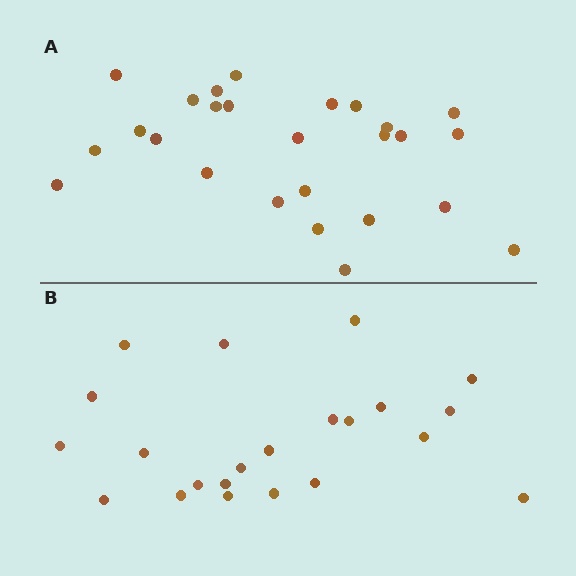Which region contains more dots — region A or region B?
Region A (the top region) has more dots.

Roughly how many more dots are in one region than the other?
Region A has about 4 more dots than region B.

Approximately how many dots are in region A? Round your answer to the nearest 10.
About 30 dots. (The exact count is 26, which rounds to 30.)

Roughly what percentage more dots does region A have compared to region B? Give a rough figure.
About 20% more.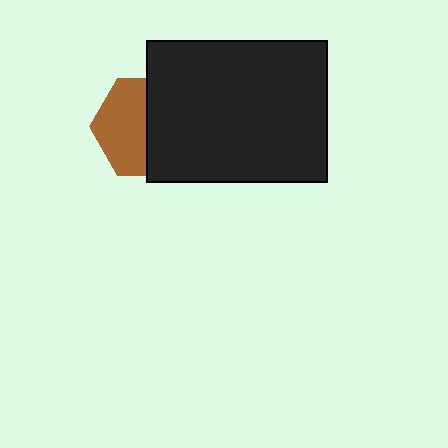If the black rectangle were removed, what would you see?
You would see the complete brown hexagon.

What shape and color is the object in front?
The object in front is a black rectangle.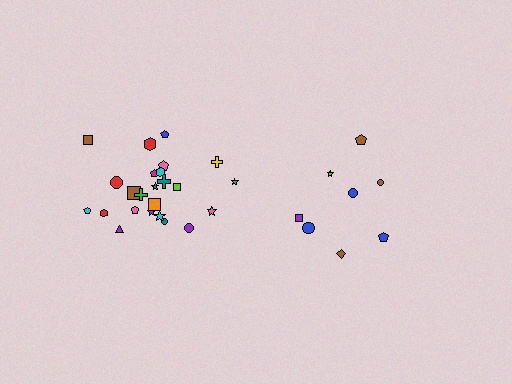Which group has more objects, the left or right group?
The left group.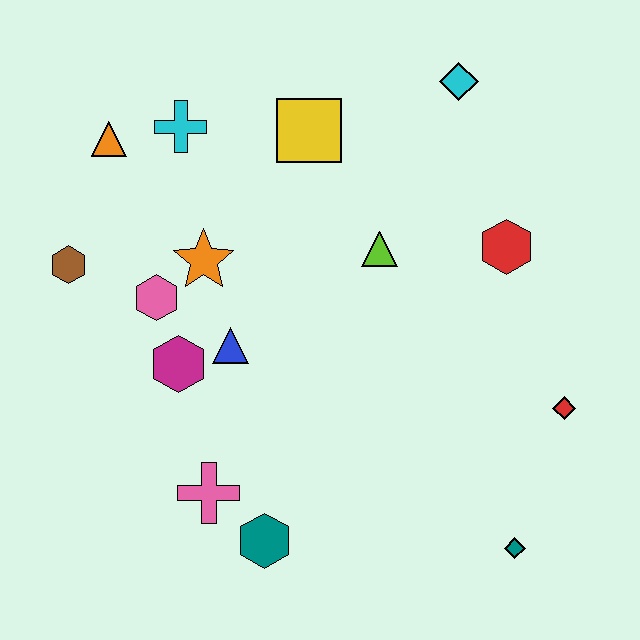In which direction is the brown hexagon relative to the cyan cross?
The brown hexagon is below the cyan cross.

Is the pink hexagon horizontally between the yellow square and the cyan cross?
No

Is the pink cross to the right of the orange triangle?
Yes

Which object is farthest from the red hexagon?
The brown hexagon is farthest from the red hexagon.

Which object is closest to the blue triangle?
The magenta hexagon is closest to the blue triangle.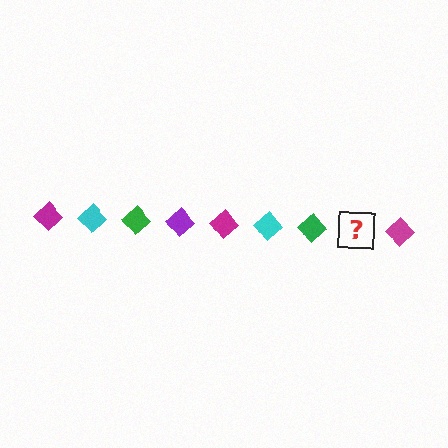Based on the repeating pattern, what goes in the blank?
The blank should be a purple diamond.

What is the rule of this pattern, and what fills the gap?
The rule is that the pattern cycles through magenta, cyan, green, purple diamonds. The gap should be filled with a purple diamond.